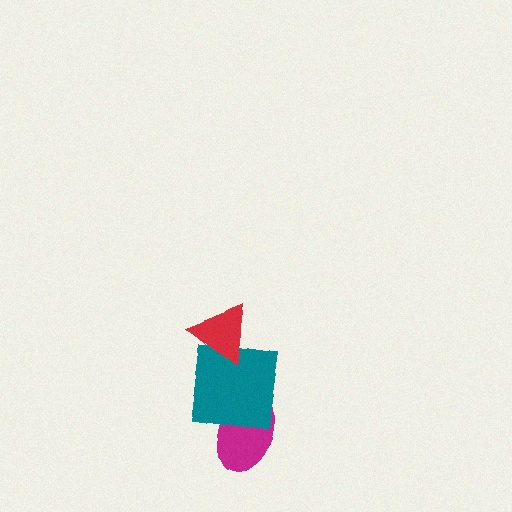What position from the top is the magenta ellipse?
The magenta ellipse is 3rd from the top.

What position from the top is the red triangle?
The red triangle is 1st from the top.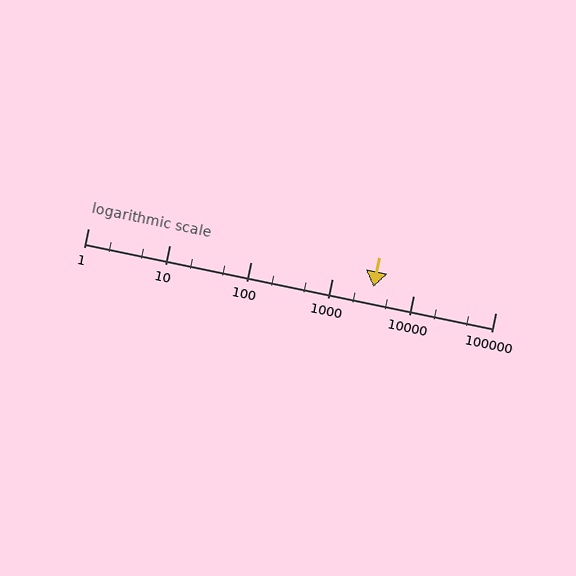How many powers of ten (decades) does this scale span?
The scale spans 5 decades, from 1 to 100000.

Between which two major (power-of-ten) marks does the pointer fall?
The pointer is between 1000 and 10000.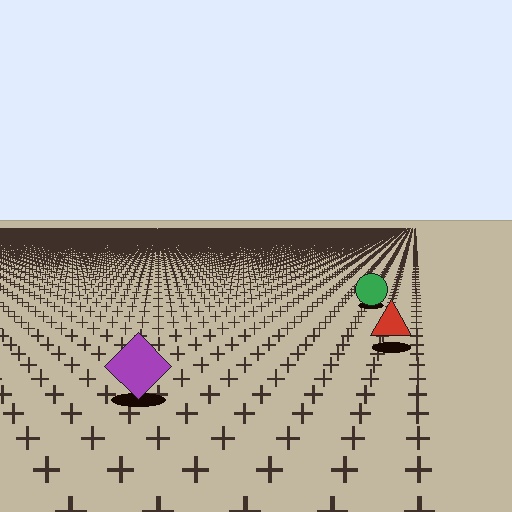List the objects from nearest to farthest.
From nearest to farthest: the purple diamond, the red triangle, the green circle.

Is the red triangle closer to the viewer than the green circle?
Yes. The red triangle is closer — you can tell from the texture gradient: the ground texture is coarser near it.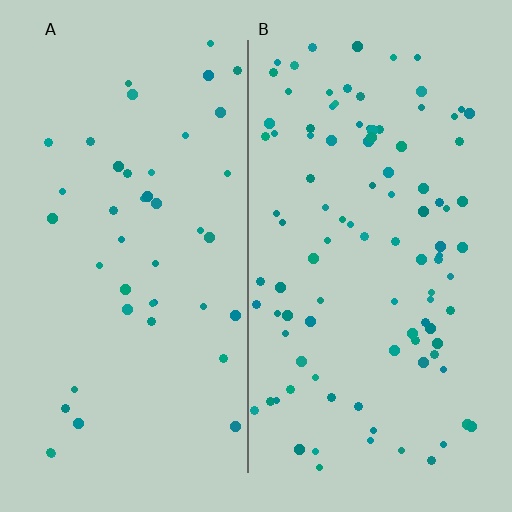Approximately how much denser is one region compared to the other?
Approximately 2.3× — region B over region A.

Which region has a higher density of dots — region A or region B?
B (the right).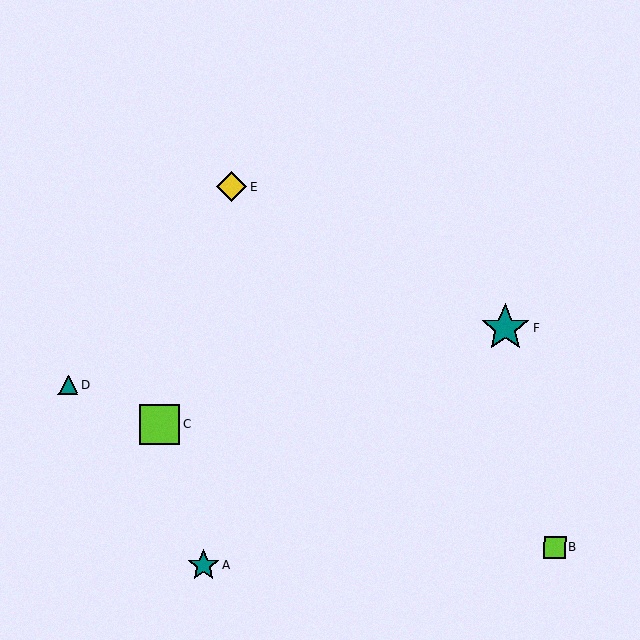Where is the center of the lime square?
The center of the lime square is at (555, 547).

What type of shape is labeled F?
Shape F is a teal star.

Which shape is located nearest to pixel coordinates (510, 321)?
The teal star (labeled F) at (505, 328) is nearest to that location.